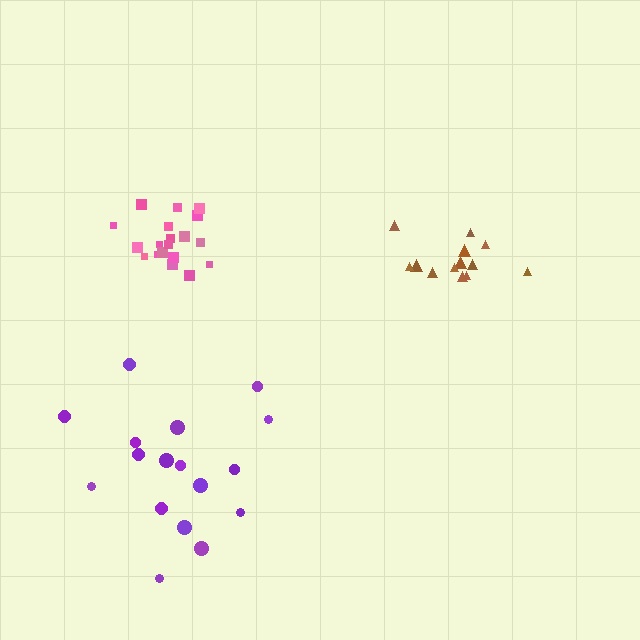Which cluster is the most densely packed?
Pink.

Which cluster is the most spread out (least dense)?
Brown.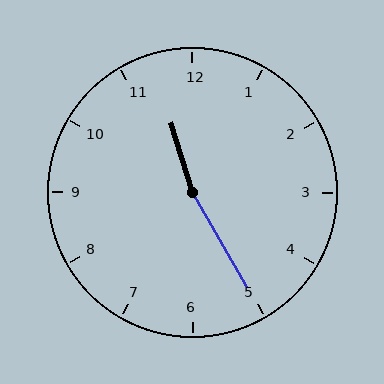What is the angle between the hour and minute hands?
Approximately 168 degrees.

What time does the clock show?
11:25.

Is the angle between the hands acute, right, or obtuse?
It is obtuse.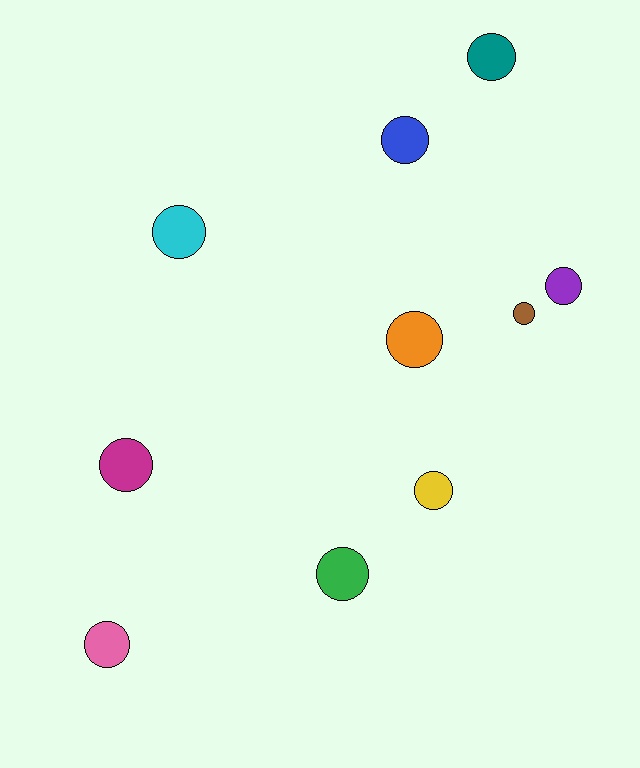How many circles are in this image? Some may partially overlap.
There are 10 circles.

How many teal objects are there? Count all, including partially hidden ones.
There is 1 teal object.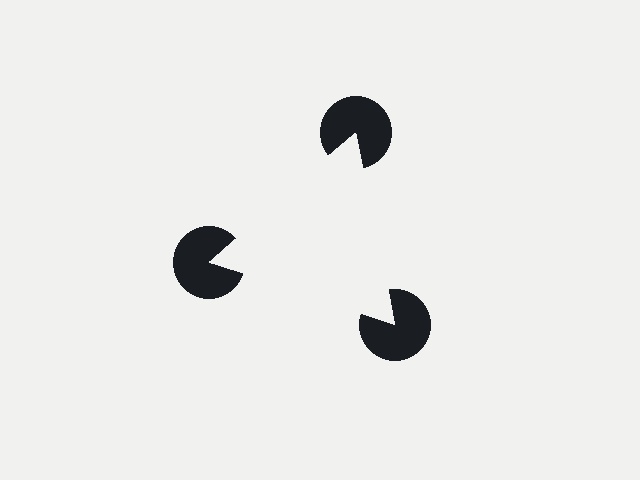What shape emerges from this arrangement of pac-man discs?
An illusory triangle — its edges are inferred from the aligned wedge cuts in the pac-man discs, not physically drawn.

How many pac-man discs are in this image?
There are 3 — one at each vertex of the illusory triangle.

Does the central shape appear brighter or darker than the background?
It typically appears slightly brighter than the background, even though no actual brightness change is drawn.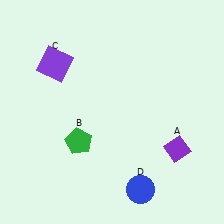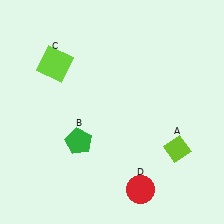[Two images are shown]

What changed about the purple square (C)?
In Image 1, C is purple. In Image 2, it changed to lime.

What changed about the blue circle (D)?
In Image 1, D is blue. In Image 2, it changed to red.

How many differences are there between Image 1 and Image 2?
There are 3 differences between the two images.